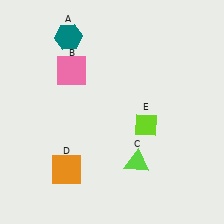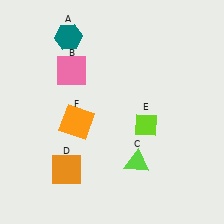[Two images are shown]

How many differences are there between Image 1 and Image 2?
There is 1 difference between the two images.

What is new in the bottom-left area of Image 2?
An orange square (F) was added in the bottom-left area of Image 2.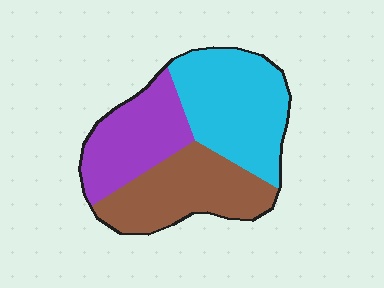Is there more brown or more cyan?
Cyan.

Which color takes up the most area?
Cyan, at roughly 40%.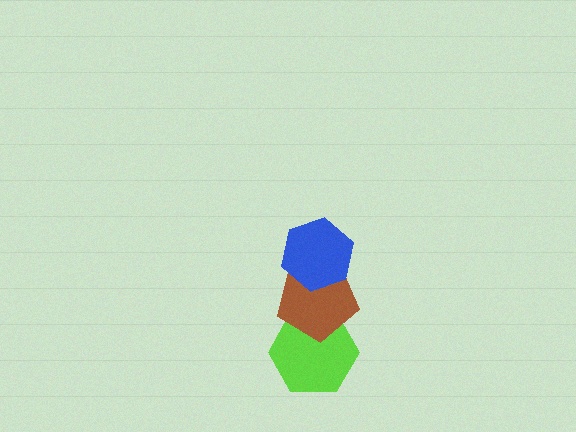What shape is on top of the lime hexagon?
The brown pentagon is on top of the lime hexagon.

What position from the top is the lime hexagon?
The lime hexagon is 3rd from the top.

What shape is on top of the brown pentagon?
The blue hexagon is on top of the brown pentagon.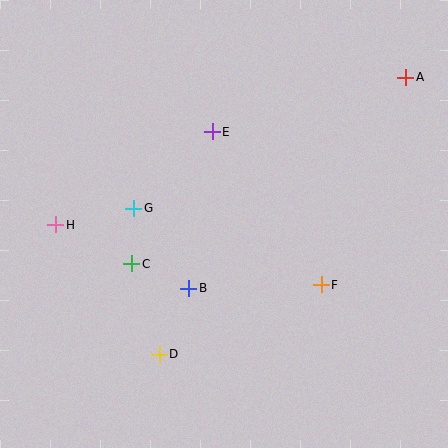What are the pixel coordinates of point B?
Point B is at (189, 288).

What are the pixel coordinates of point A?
Point A is at (406, 77).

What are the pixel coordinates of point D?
Point D is at (159, 354).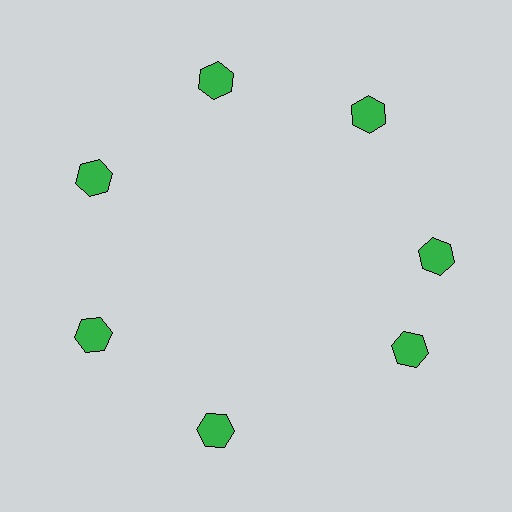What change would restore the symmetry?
The symmetry would be restored by rotating it back into even spacing with its neighbors so that all 7 hexagons sit at equal angles and equal distance from the center.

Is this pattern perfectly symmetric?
No. The 7 green hexagons are arranged in a ring, but one element near the 5 o'clock position is rotated out of alignment along the ring, breaking the 7-fold rotational symmetry.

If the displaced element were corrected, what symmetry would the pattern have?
It would have 7-fold rotational symmetry — the pattern would map onto itself every 51 degrees.